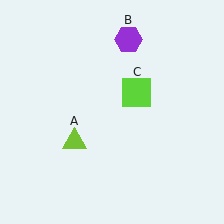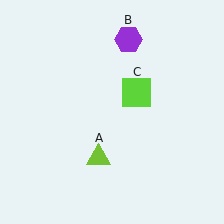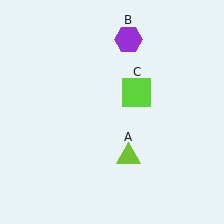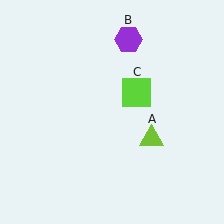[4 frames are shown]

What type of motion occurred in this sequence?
The lime triangle (object A) rotated counterclockwise around the center of the scene.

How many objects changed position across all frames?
1 object changed position: lime triangle (object A).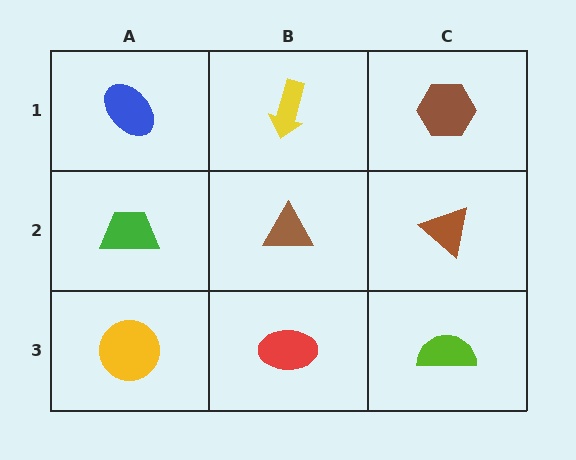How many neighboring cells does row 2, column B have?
4.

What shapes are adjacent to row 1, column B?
A brown triangle (row 2, column B), a blue ellipse (row 1, column A), a brown hexagon (row 1, column C).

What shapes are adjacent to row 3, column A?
A green trapezoid (row 2, column A), a red ellipse (row 3, column B).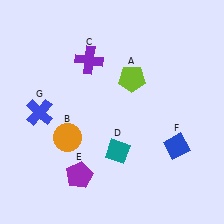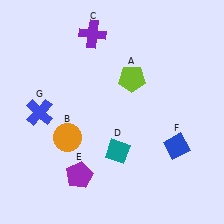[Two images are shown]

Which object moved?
The purple cross (C) moved up.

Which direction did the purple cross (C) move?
The purple cross (C) moved up.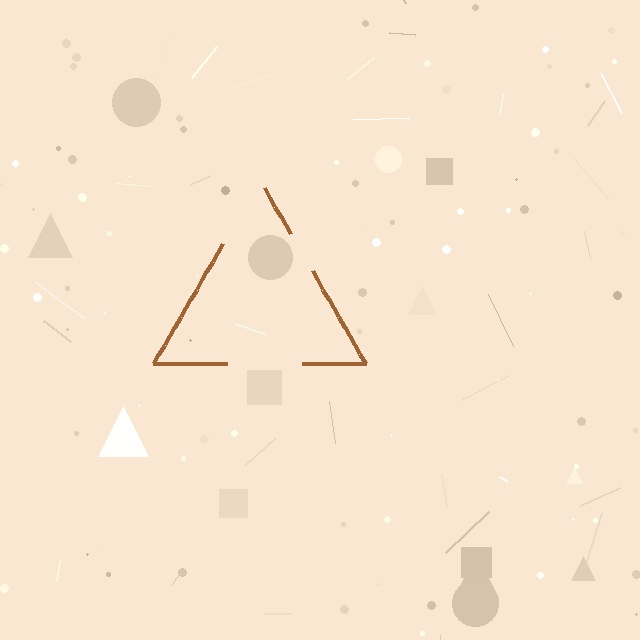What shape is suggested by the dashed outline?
The dashed outline suggests a triangle.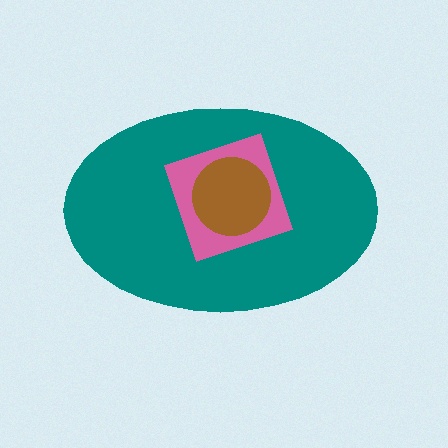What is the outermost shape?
The teal ellipse.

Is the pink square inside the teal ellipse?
Yes.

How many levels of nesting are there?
3.